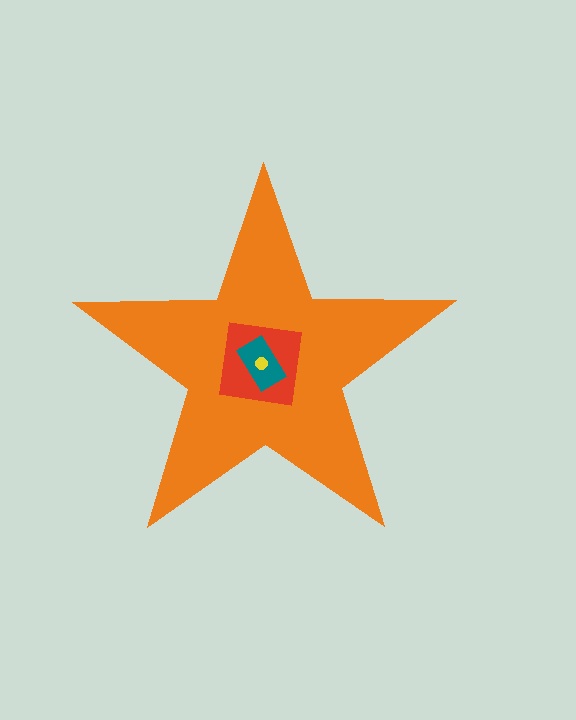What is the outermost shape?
The orange star.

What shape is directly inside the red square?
The teal rectangle.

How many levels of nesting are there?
4.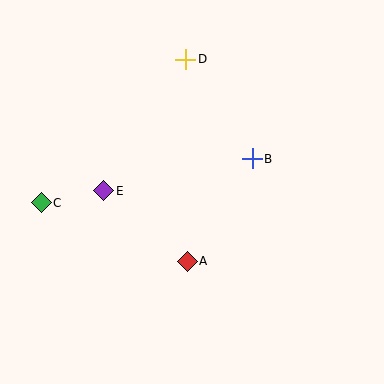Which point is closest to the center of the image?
Point B at (252, 159) is closest to the center.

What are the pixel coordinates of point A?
Point A is at (187, 261).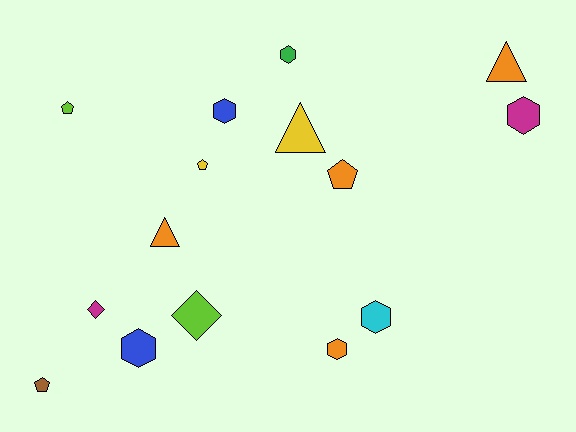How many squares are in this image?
There are no squares.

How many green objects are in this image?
There is 1 green object.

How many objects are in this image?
There are 15 objects.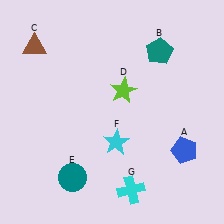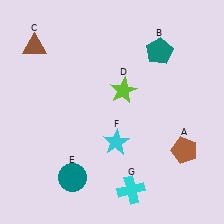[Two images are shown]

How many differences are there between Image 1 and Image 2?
There is 1 difference between the two images.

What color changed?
The pentagon (A) changed from blue in Image 1 to brown in Image 2.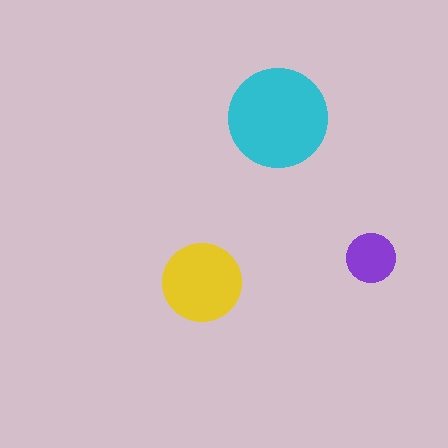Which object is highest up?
The cyan circle is topmost.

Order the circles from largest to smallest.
the cyan one, the yellow one, the purple one.